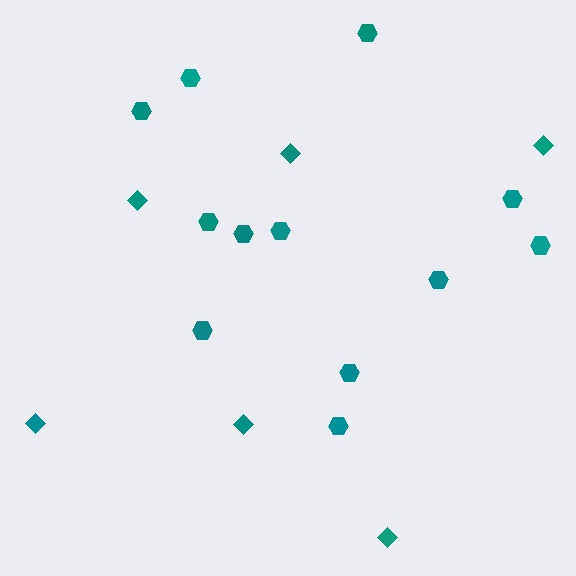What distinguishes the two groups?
There are 2 groups: one group of hexagons (12) and one group of diamonds (6).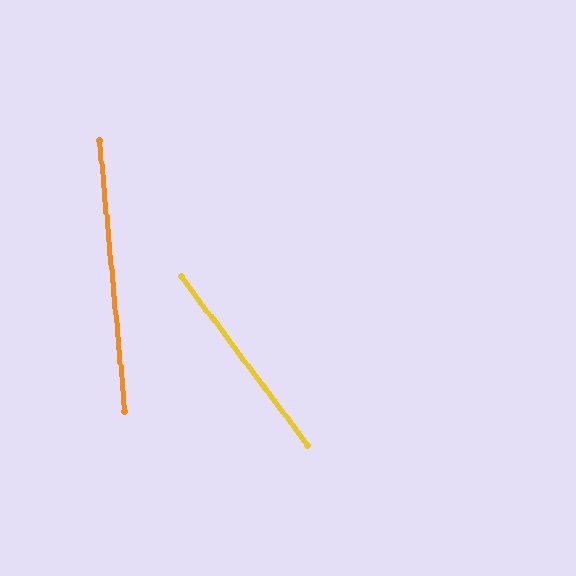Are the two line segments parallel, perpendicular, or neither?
Neither parallel nor perpendicular — they differ by about 32°.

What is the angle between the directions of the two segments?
Approximately 32 degrees.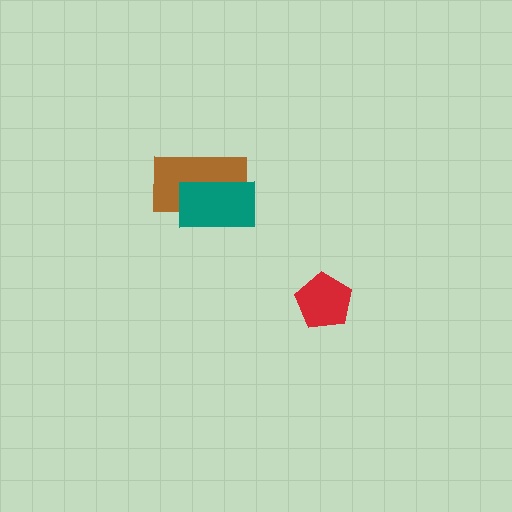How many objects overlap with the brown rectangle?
1 object overlaps with the brown rectangle.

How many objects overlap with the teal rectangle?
1 object overlaps with the teal rectangle.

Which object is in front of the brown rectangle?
The teal rectangle is in front of the brown rectangle.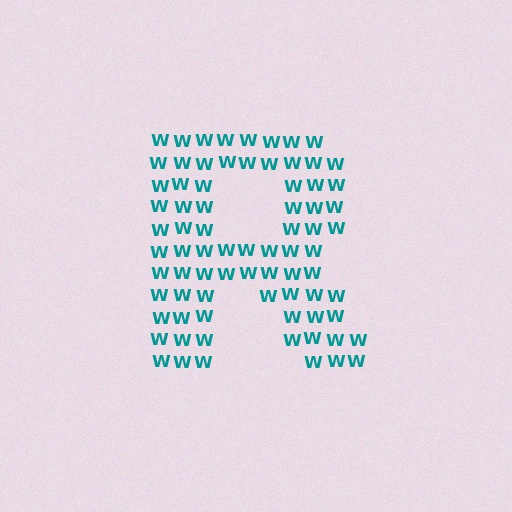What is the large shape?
The large shape is the letter R.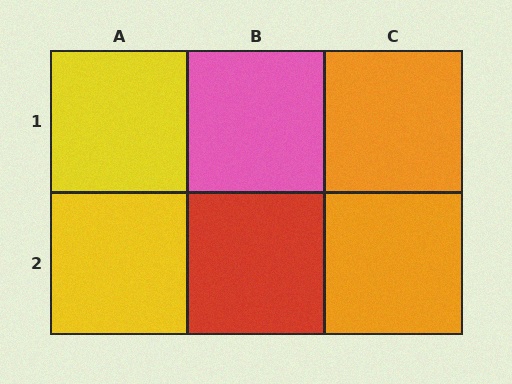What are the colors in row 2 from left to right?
Yellow, red, orange.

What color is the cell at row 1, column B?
Pink.